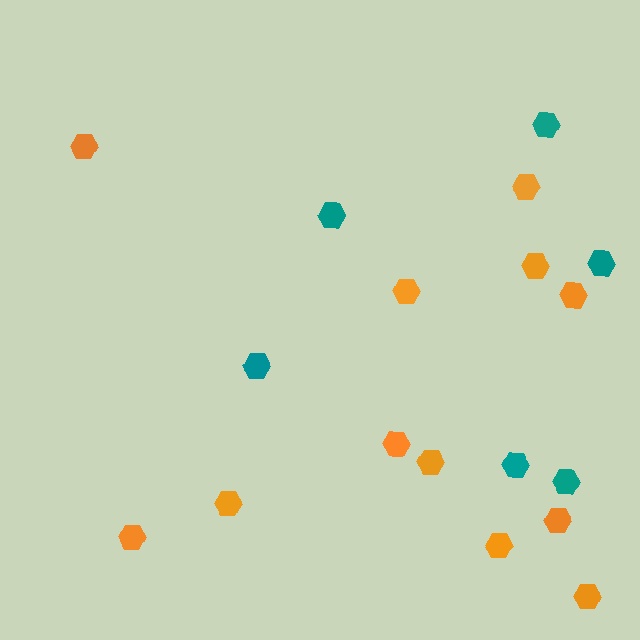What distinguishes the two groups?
There are 2 groups: one group of teal hexagons (6) and one group of orange hexagons (12).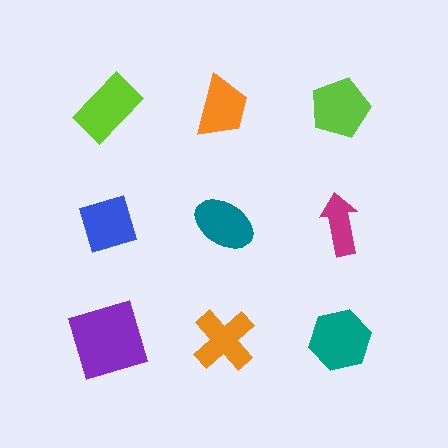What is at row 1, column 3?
A lime pentagon.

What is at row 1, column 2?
An orange trapezoid.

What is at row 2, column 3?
A magenta arrow.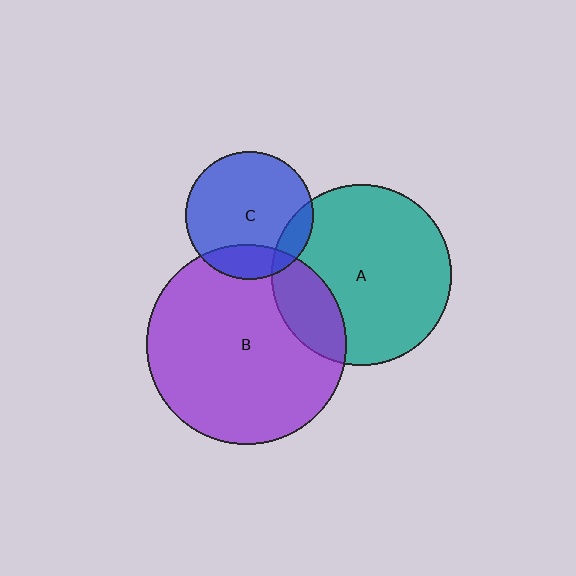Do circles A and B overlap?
Yes.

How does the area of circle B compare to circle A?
Approximately 1.2 times.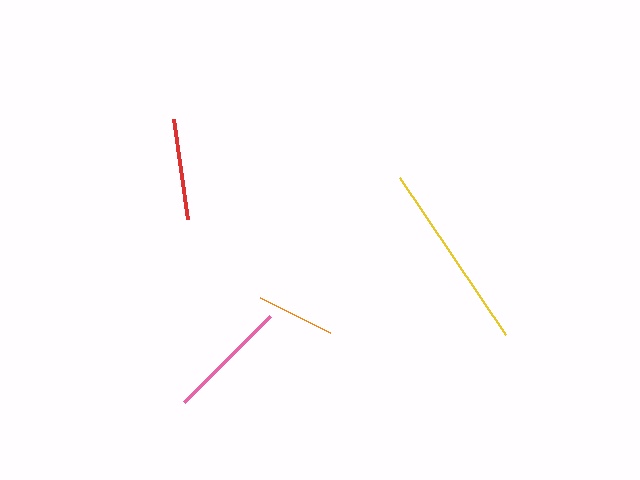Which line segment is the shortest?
The orange line is the shortest at approximately 79 pixels.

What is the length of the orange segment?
The orange segment is approximately 79 pixels long.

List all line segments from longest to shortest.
From longest to shortest: yellow, pink, red, orange.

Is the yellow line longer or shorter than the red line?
The yellow line is longer than the red line.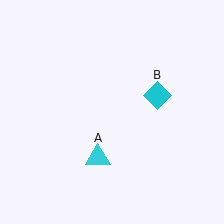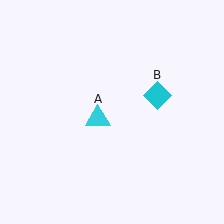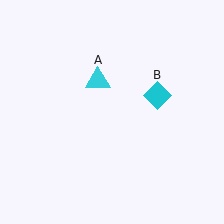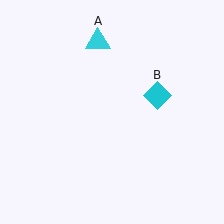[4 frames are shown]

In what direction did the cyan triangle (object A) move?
The cyan triangle (object A) moved up.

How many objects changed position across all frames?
1 object changed position: cyan triangle (object A).